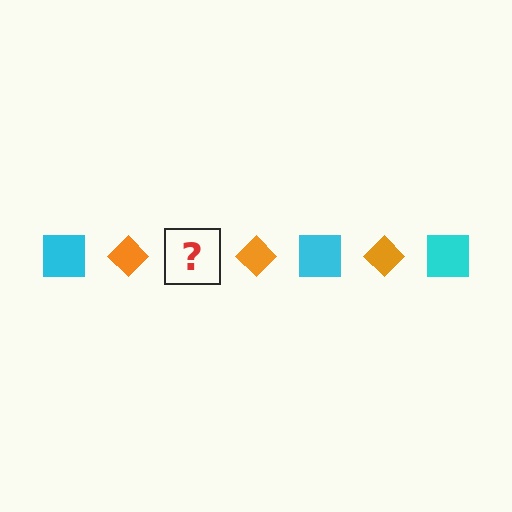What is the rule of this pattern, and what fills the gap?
The rule is that the pattern alternates between cyan square and orange diamond. The gap should be filled with a cyan square.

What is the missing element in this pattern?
The missing element is a cyan square.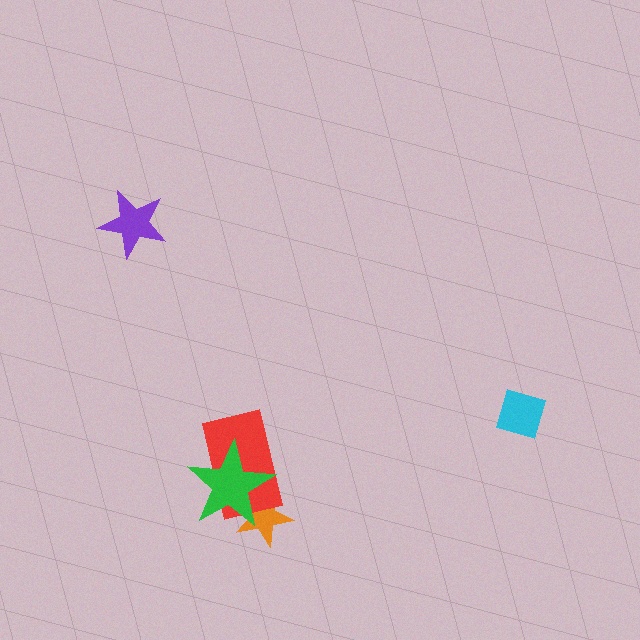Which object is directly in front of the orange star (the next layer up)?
The red rectangle is directly in front of the orange star.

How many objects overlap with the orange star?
2 objects overlap with the orange star.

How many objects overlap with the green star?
2 objects overlap with the green star.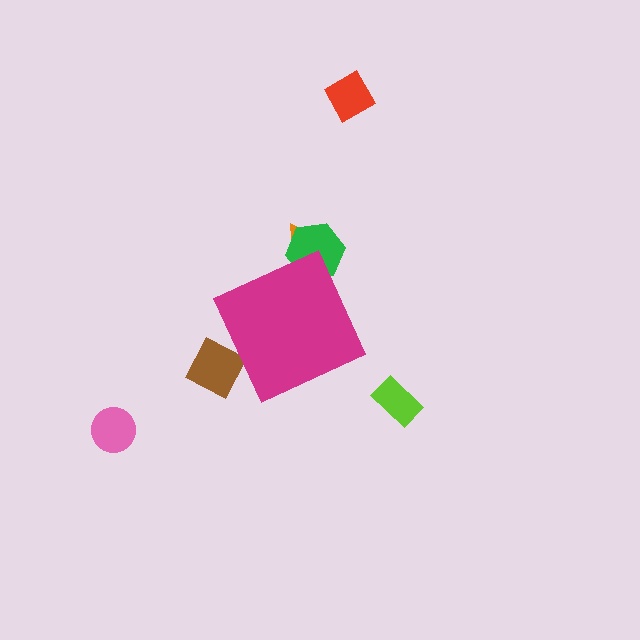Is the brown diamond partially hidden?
Yes, the brown diamond is partially hidden behind the magenta diamond.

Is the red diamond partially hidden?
No, the red diamond is fully visible.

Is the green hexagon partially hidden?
Yes, the green hexagon is partially hidden behind the magenta diamond.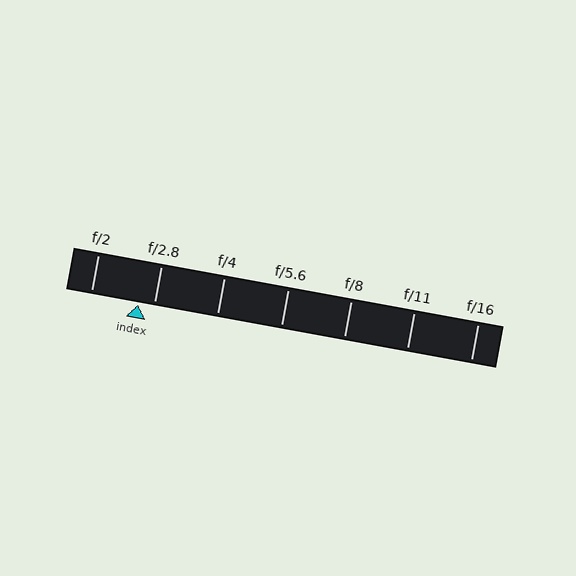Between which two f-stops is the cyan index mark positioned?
The index mark is between f/2 and f/2.8.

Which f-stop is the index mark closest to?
The index mark is closest to f/2.8.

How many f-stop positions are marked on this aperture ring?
There are 7 f-stop positions marked.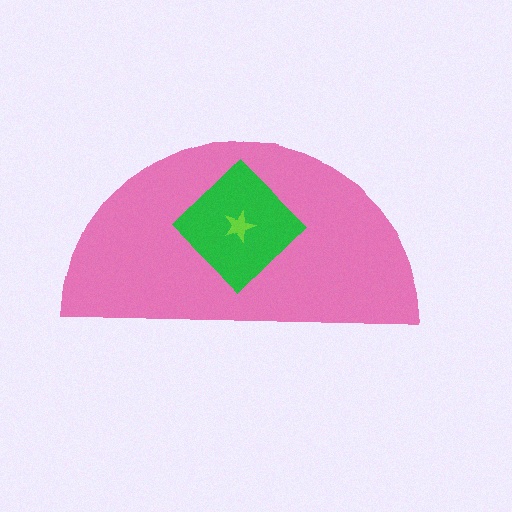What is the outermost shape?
The pink semicircle.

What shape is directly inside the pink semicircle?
The green diamond.